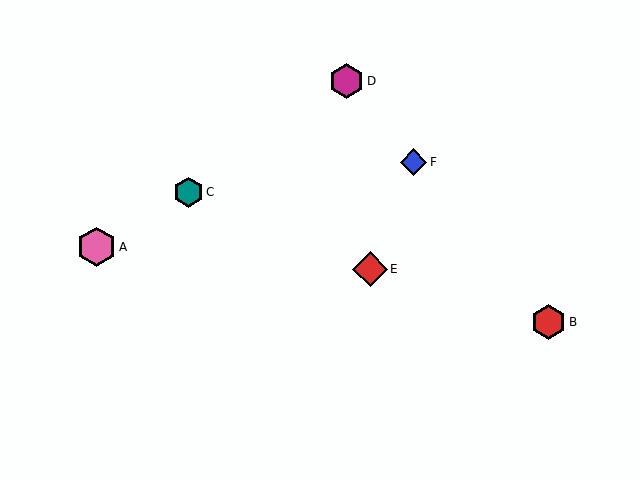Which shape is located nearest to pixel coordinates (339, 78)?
The magenta hexagon (labeled D) at (347, 81) is nearest to that location.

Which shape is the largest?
The pink hexagon (labeled A) is the largest.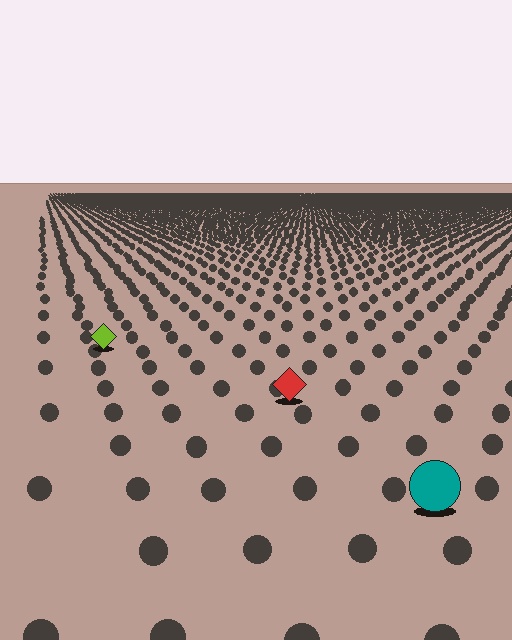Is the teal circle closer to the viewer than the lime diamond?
Yes. The teal circle is closer — you can tell from the texture gradient: the ground texture is coarser near it.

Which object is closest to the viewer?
The teal circle is closest. The texture marks near it are larger and more spread out.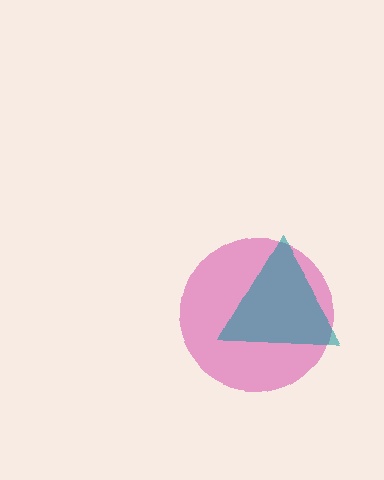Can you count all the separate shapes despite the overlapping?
Yes, there are 2 separate shapes.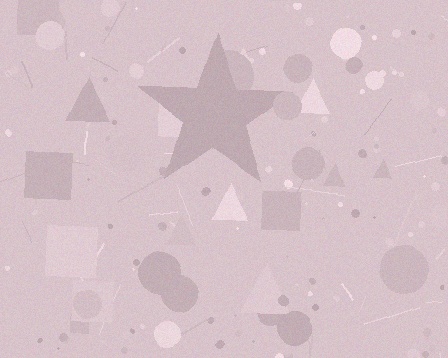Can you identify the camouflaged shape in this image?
The camouflaged shape is a star.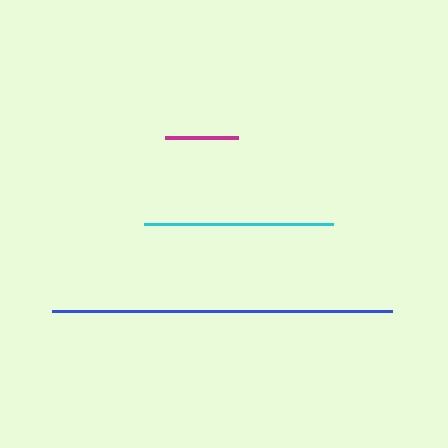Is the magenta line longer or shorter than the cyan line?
The cyan line is longer than the magenta line.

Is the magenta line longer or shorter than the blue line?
The blue line is longer than the magenta line.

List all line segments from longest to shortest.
From longest to shortest: blue, cyan, magenta.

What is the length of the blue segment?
The blue segment is approximately 340 pixels long.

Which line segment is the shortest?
The magenta line is the shortest at approximately 73 pixels.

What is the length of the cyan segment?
The cyan segment is approximately 189 pixels long.